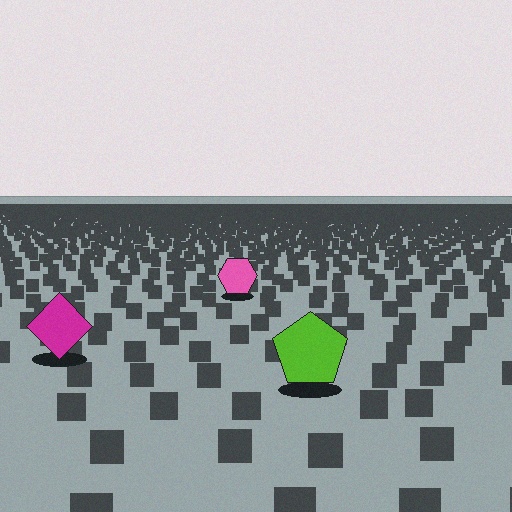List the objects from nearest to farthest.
From nearest to farthest: the lime pentagon, the magenta diamond, the pink hexagon.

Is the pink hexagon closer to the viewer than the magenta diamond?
No. The magenta diamond is closer — you can tell from the texture gradient: the ground texture is coarser near it.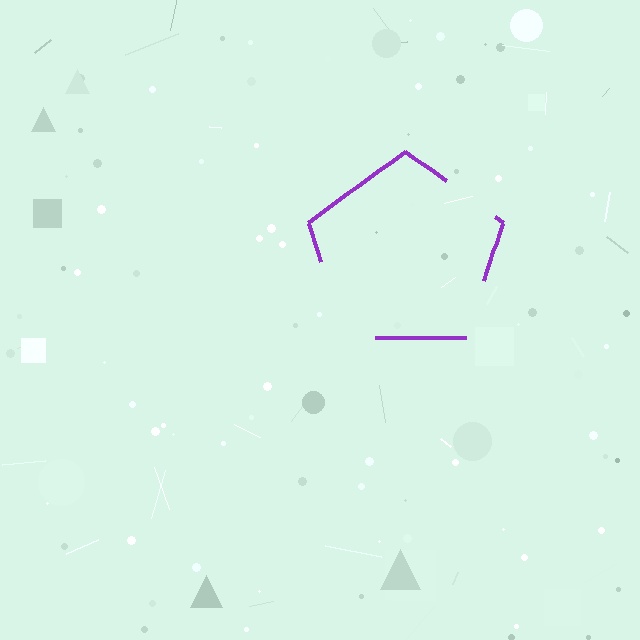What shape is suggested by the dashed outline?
The dashed outline suggests a pentagon.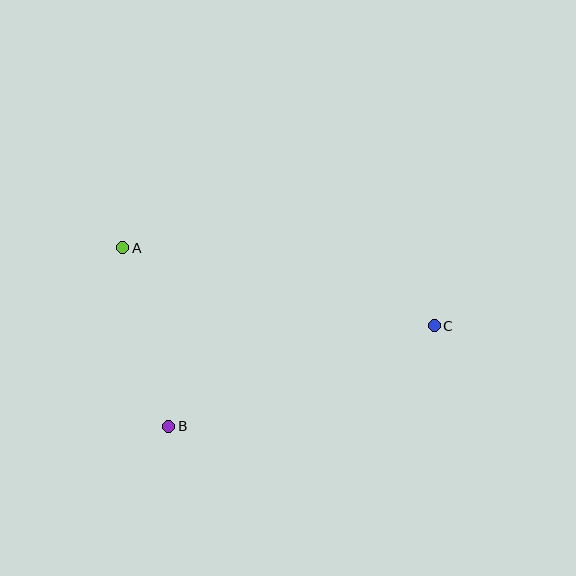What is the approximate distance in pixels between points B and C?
The distance between B and C is approximately 284 pixels.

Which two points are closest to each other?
Points A and B are closest to each other.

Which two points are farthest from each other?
Points A and C are farthest from each other.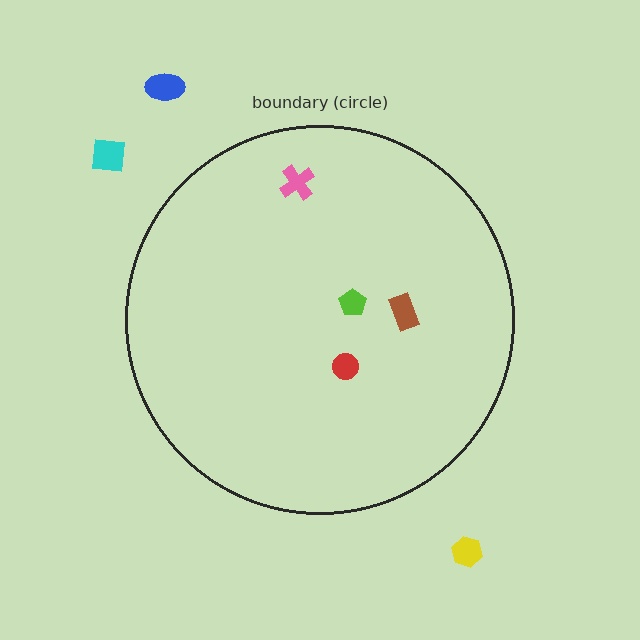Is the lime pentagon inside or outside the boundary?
Inside.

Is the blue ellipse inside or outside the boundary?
Outside.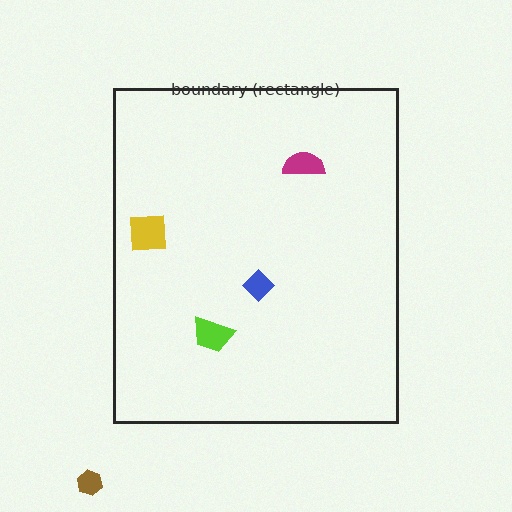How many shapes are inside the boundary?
4 inside, 1 outside.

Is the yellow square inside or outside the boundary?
Inside.